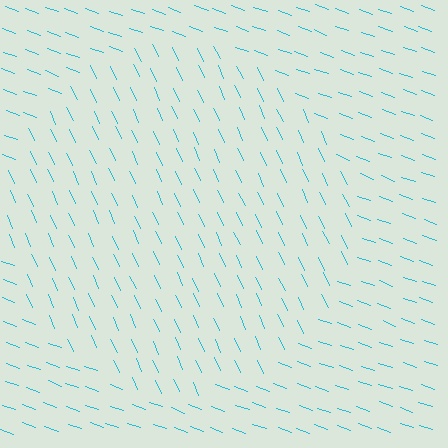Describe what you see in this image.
The image is filled with small cyan line segments. A circle region in the image has lines oriented differently from the surrounding lines, creating a visible texture boundary.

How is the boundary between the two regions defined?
The boundary is defined purely by a change in line orientation (approximately 45 degrees difference). All lines are the same color and thickness.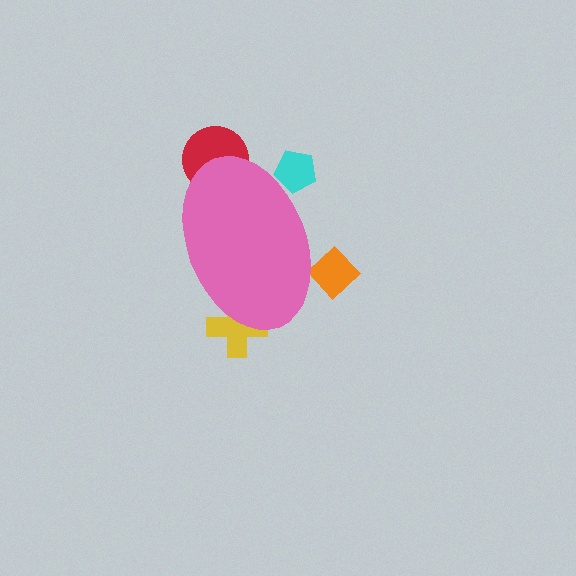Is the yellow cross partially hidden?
Yes, the yellow cross is partially hidden behind the pink ellipse.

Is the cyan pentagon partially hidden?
Yes, the cyan pentagon is partially hidden behind the pink ellipse.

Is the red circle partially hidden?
Yes, the red circle is partially hidden behind the pink ellipse.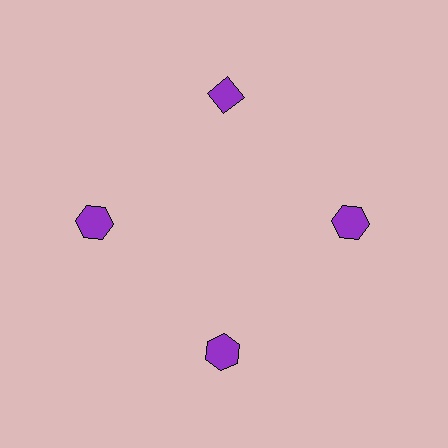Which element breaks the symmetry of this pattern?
The purple diamond at roughly the 12 o'clock position breaks the symmetry. All other shapes are purple hexagons.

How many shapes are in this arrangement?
There are 4 shapes arranged in a ring pattern.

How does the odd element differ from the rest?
It has a different shape: diamond instead of hexagon.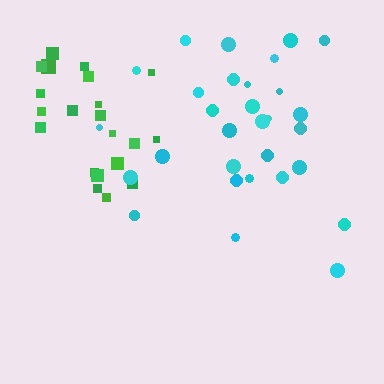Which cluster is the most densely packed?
Green.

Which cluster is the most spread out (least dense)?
Cyan.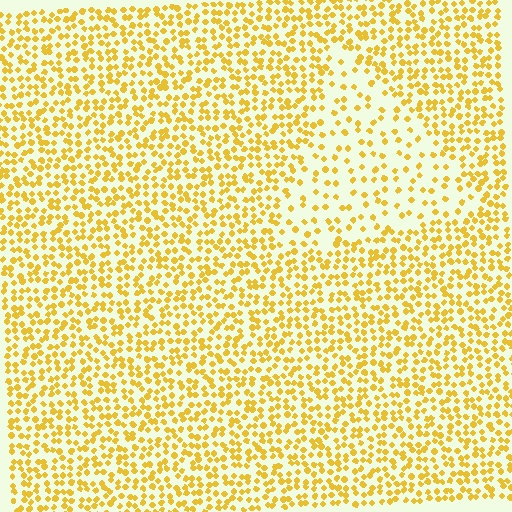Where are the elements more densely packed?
The elements are more densely packed outside the triangle boundary.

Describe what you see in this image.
The image contains small yellow elements arranged at two different densities. A triangle-shaped region is visible where the elements are less densely packed than the surrounding area.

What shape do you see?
I see a triangle.